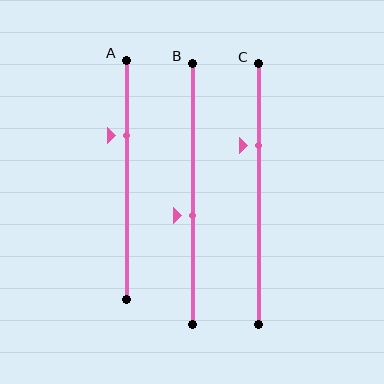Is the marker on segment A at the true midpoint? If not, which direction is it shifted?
No, the marker on segment A is shifted upward by about 18% of the segment length.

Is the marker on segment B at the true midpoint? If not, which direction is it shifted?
No, the marker on segment B is shifted downward by about 8% of the segment length.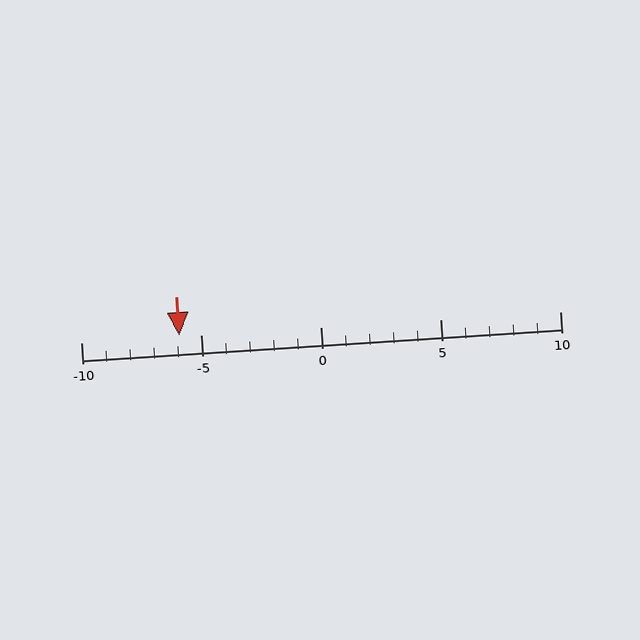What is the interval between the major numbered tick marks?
The major tick marks are spaced 5 units apart.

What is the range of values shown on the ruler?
The ruler shows values from -10 to 10.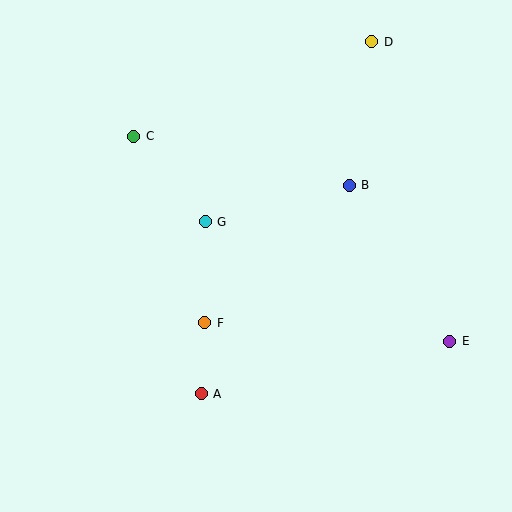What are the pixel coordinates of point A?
Point A is at (201, 394).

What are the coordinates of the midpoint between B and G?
The midpoint between B and G is at (277, 203).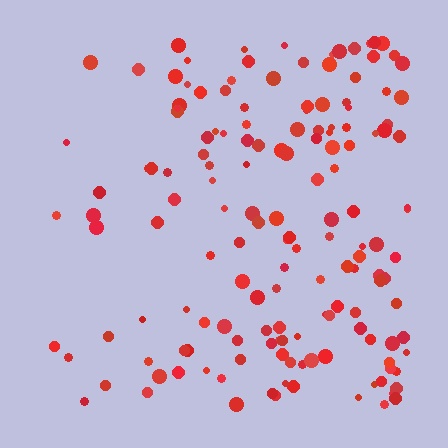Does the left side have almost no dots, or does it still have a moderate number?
Still a moderate number, just noticeably fewer than the right.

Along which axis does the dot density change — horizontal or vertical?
Horizontal.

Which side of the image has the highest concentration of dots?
The right.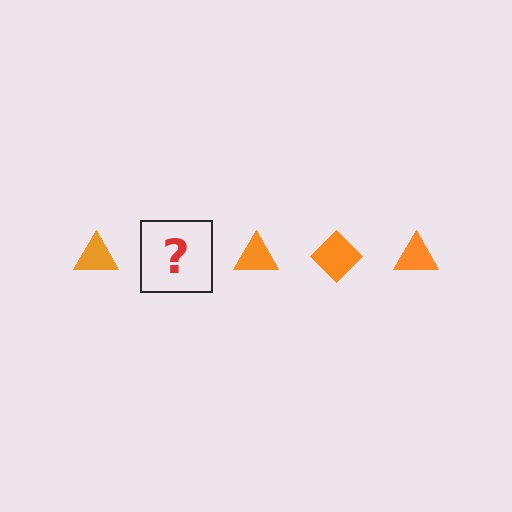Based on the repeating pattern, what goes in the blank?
The blank should be an orange diamond.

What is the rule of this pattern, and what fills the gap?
The rule is that the pattern cycles through triangle, diamond shapes in orange. The gap should be filled with an orange diamond.